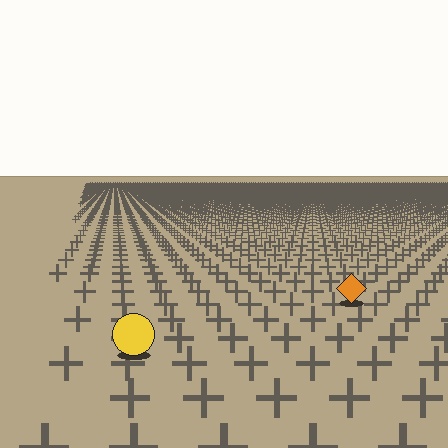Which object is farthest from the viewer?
The orange diamond is farthest from the viewer. It appears smaller and the ground texture around it is denser.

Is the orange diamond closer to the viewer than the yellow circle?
No. The yellow circle is closer — you can tell from the texture gradient: the ground texture is coarser near it.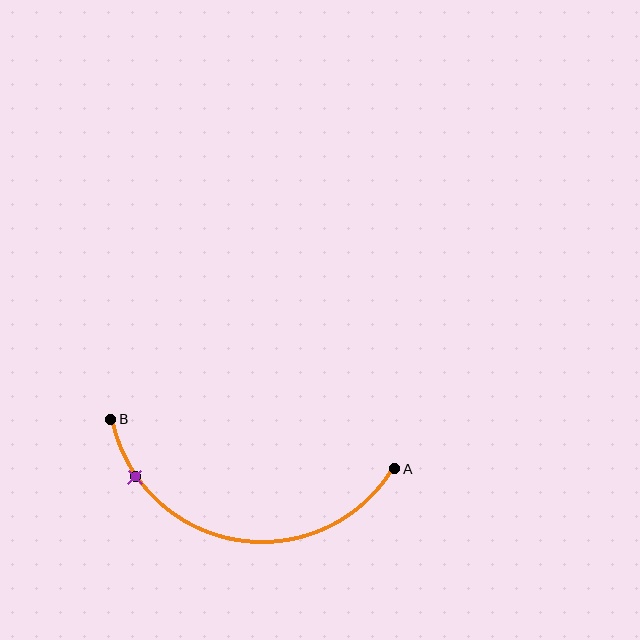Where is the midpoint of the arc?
The arc midpoint is the point on the curve farthest from the straight line joining A and B. It sits below that line.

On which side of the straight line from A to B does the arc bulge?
The arc bulges below the straight line connecting A and B.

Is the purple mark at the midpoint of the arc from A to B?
No. The purple mark lies on the arc but is closer to endpoint B. The arc midpoint would be at the point on the curve equidistant along the arc from both A and B.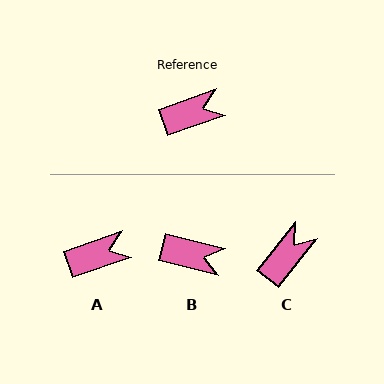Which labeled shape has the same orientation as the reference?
A.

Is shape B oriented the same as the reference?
No, it is off by about 33 degrees.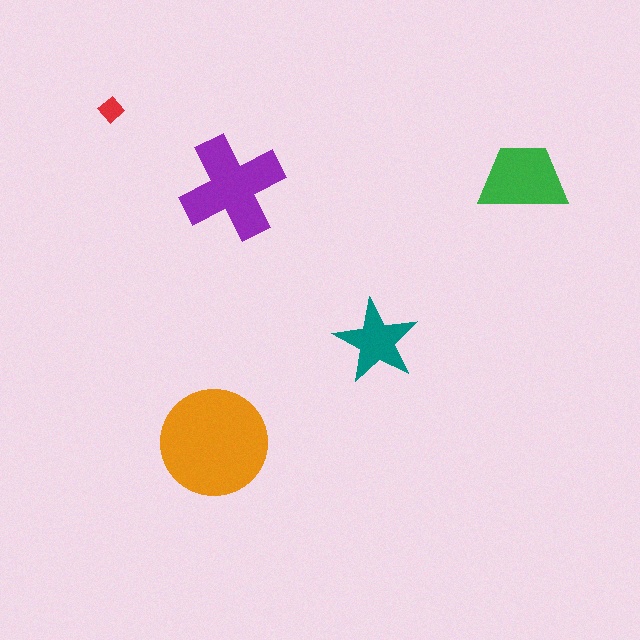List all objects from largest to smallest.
The orange circle, the purple cross, the green trapezoid, the teal star, the red diamond.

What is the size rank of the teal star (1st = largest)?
4th.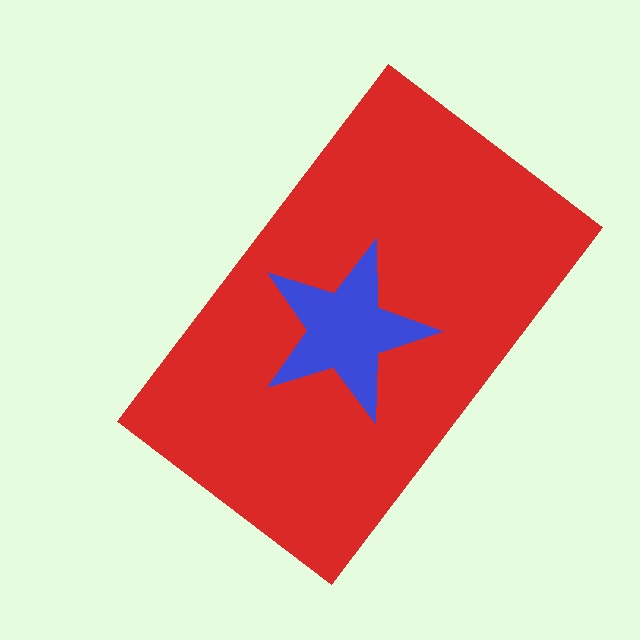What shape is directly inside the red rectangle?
The blue star.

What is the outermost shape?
The red rectangle.